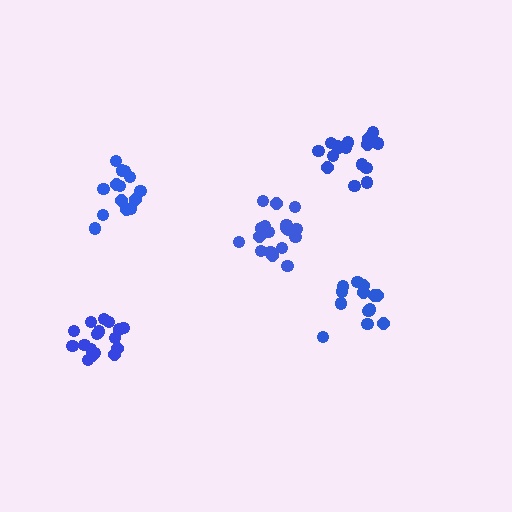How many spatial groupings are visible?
There are 5 spatial groupings.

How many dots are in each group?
Group 1: 18 dots, Group 2: 13 dots, Group 3: 14 dots, Group 4: 17 dots, Group 5: 16 dots (78 total).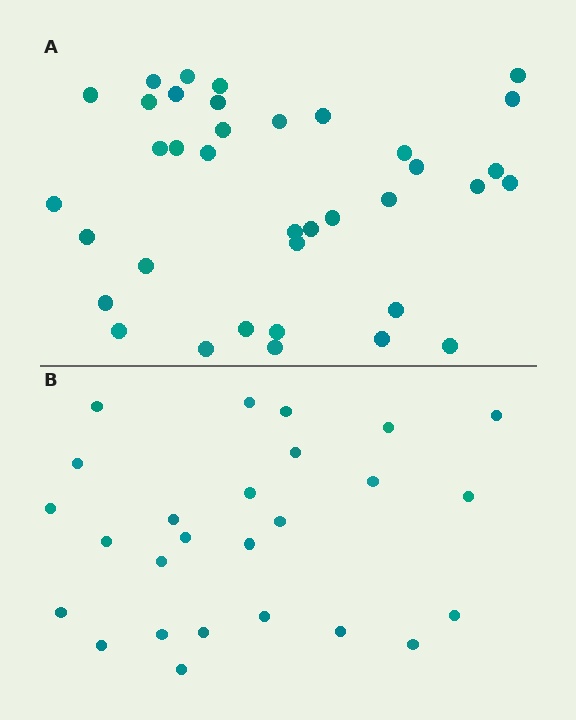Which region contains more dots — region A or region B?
Region A (the top region) has more dots.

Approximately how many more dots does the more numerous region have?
Region A has roughly 12 or so more dots than region B.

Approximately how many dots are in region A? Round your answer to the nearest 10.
About 40 dots. (The exact count is 37, which rounds to 40.)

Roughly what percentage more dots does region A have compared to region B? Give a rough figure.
About 40% more.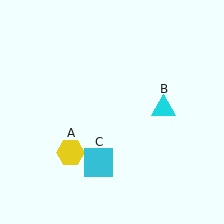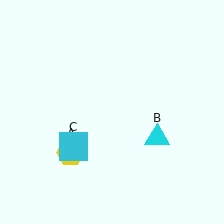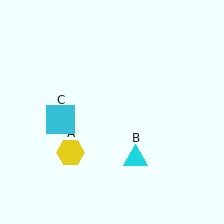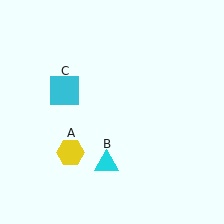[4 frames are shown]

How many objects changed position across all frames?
2 objects changed position: cyan triangle (object B), cyan square (object C).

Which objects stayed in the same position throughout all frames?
Yellow hexagon (object A) remained stationary.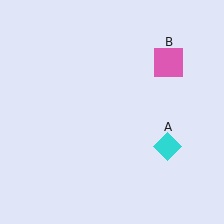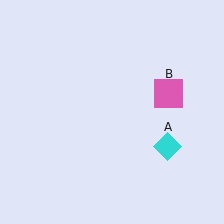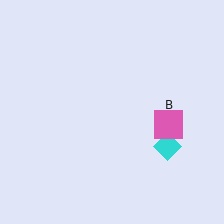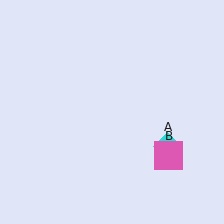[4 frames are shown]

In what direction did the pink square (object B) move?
The pink square (object B) moved down.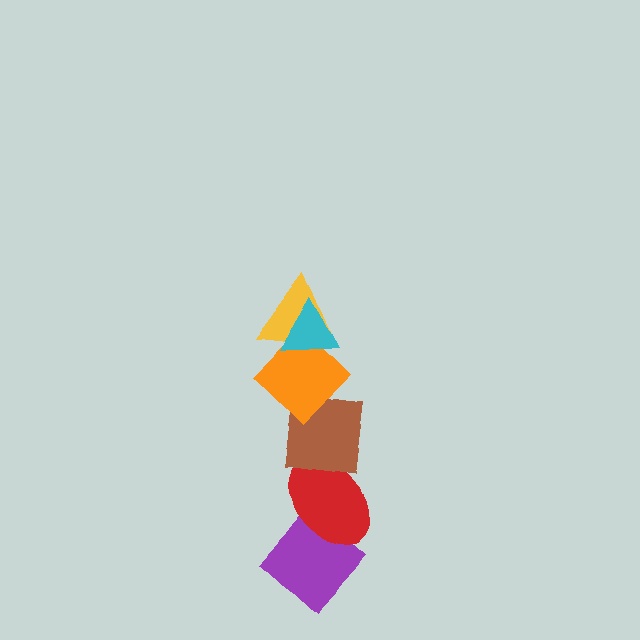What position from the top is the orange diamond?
The orange diamond is 3rd from the top.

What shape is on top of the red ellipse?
The brown square is on top of the red ellipse.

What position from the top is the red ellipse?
The red ellipse is 5th from the top.